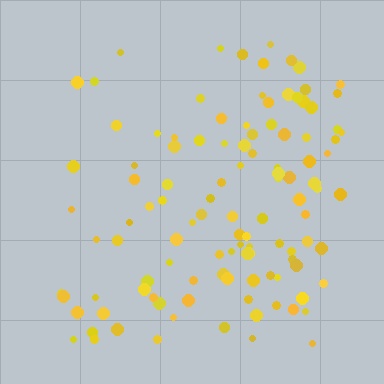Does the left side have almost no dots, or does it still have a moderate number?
Still a moderate number, just noticeably fewer than the right.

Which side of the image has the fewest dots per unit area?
The left.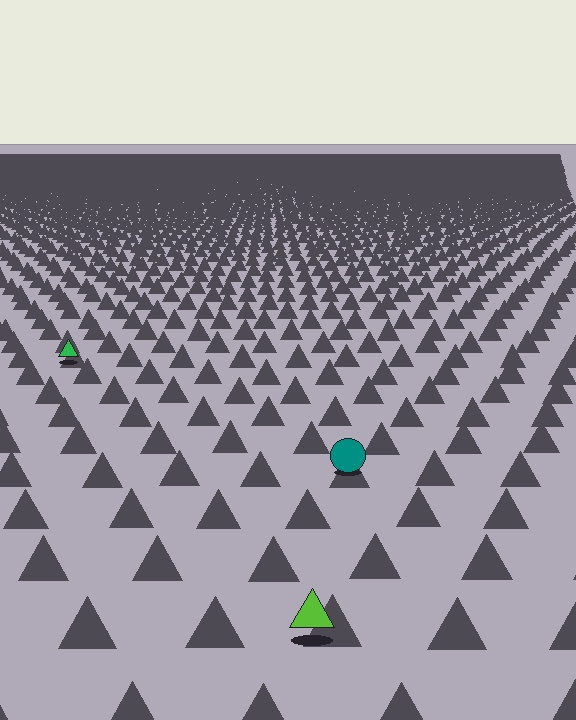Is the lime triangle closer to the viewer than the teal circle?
Yes. The lime triangle is closer — you can tell from the texture gradient: the ground texture is coarser near it.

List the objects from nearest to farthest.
From nearest to farthest: the lime triangle, the teal circle, the green triangle.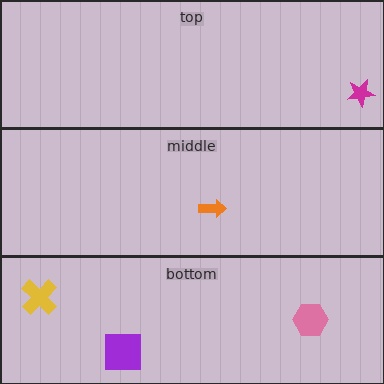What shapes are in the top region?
The magenta star.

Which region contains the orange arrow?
The middle region.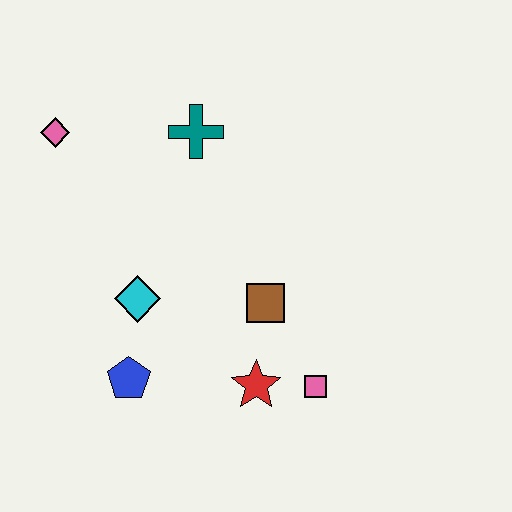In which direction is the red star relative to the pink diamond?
The red star is below the pink diamond.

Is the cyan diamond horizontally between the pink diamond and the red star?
Yes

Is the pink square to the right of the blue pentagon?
Yes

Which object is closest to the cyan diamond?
The blue pentagon is closest to the cyan diamond.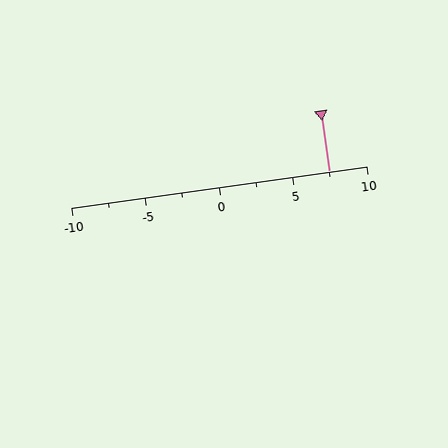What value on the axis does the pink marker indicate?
The marker indicates approximately 7.5.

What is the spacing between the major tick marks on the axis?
The major ticks are spaced 5 apart.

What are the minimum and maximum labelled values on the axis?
The axis runs from -10 to 10.